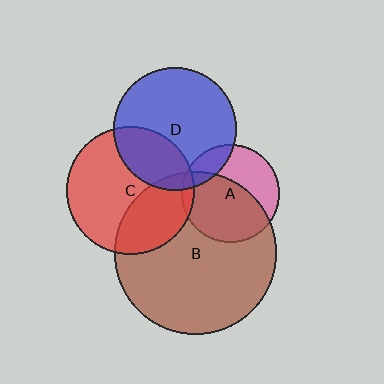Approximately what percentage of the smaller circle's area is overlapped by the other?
Approximately 5%.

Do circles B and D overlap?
Yes.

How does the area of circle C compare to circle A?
Approximately 1.7 times.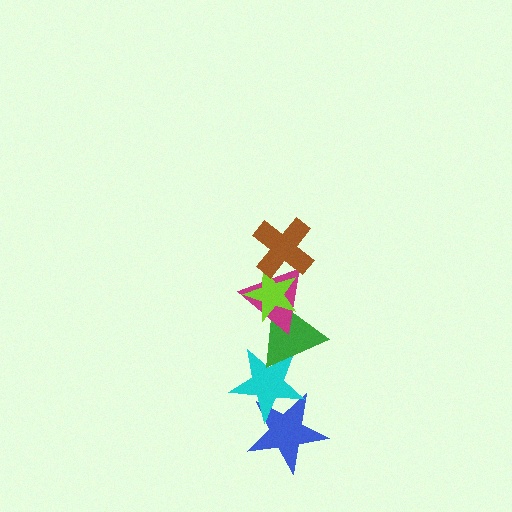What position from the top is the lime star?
The lime star is 2nd from the top.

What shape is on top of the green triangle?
The magenta triangle is on top of the green triangle.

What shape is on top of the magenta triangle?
The lime star is on top of the magenta triangle.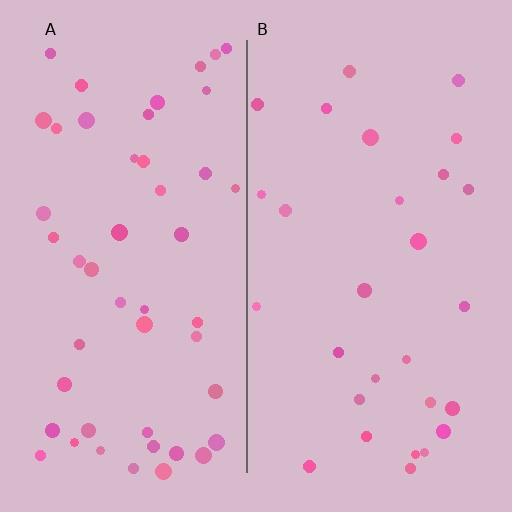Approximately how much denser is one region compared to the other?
Approximately 1.7× — region A over region B.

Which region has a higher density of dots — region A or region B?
A (the left).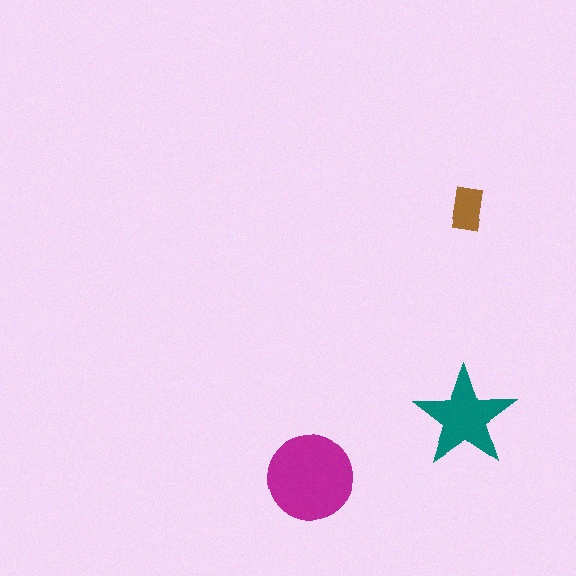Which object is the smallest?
The brown rectangle.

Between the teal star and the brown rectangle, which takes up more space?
The teal star.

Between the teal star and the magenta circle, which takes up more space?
The magenta circle.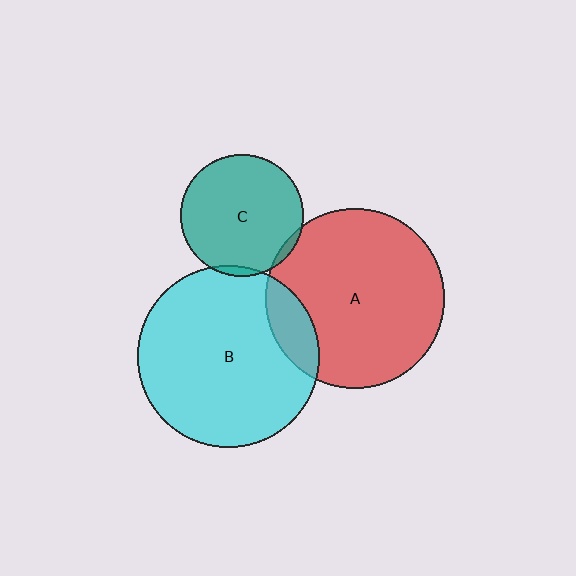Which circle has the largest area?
Circle B (cyan).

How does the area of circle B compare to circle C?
Approximately 2.2 times.